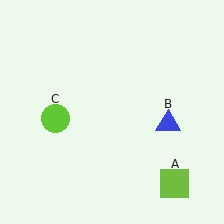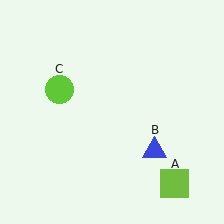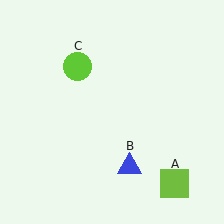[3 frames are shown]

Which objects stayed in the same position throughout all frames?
Lime square (object A) remained stationary.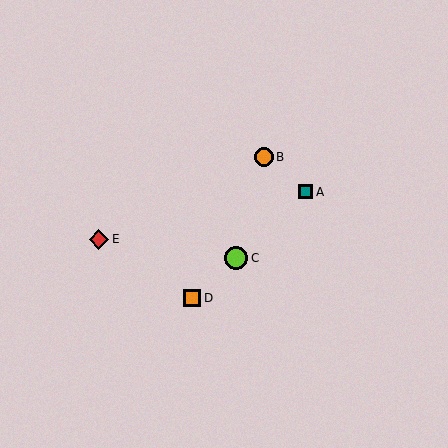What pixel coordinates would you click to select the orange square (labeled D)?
Click at (192, 298) to select the orange square D.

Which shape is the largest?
The lime circle (labeled C) is the largest.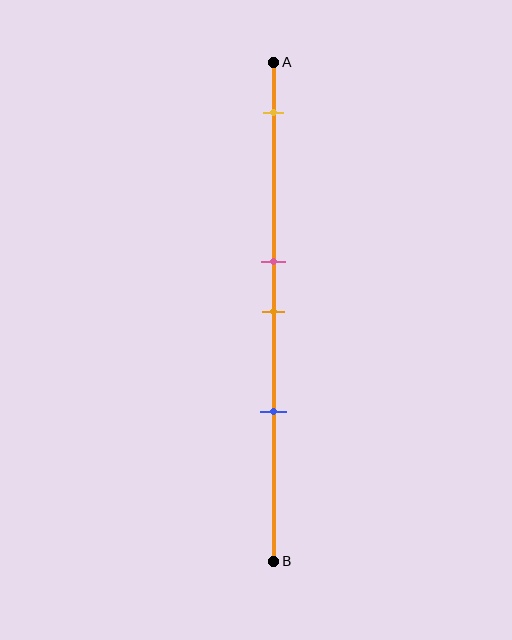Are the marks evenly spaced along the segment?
No, the marks are not evenly spaced.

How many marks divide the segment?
There are 4 marks dividing the segment.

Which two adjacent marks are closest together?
The pink and orange marks are the closest adjacent pair.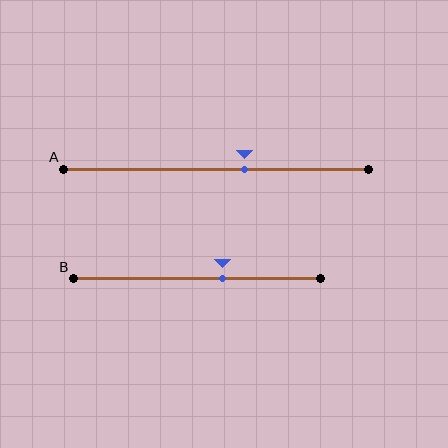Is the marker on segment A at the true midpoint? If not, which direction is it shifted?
No, the marker on segment A is shifted to the right by about 9% of the segment length.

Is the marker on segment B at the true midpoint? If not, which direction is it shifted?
No, the marker on segment B is shifted to the right by about 11% of the segment length.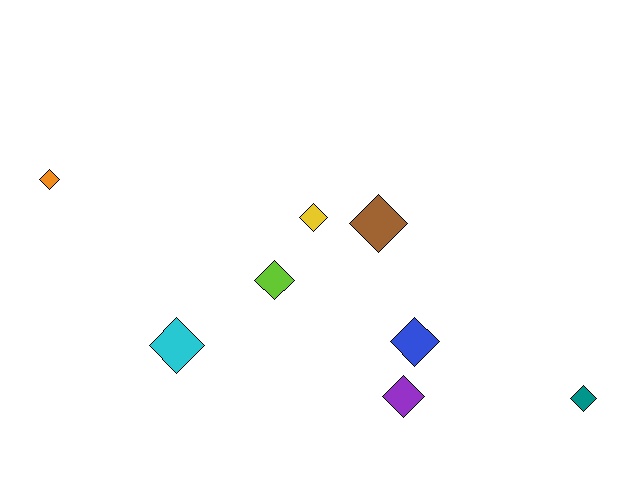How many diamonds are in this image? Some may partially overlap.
There are 8 diamonds.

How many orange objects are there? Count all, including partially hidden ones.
There is 1 orange object.